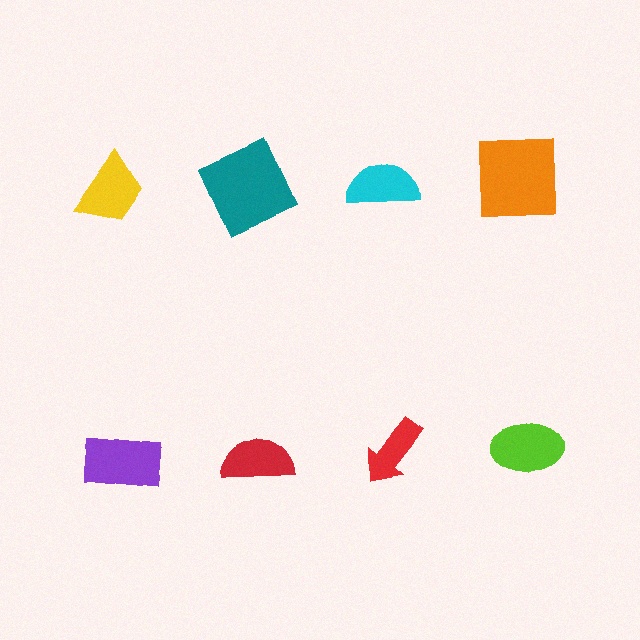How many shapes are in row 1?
4 shapes.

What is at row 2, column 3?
A red arrow.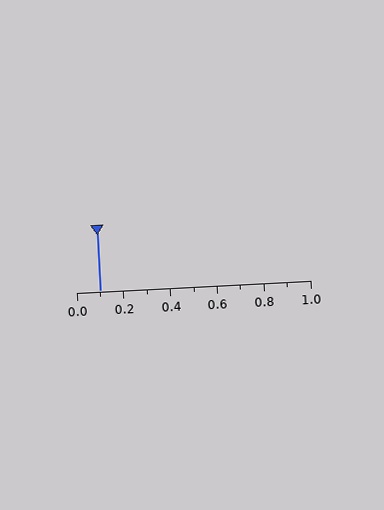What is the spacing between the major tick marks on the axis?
The major ticks are spaced 0.2 apart.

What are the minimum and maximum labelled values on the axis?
The axis runs from 0.0 to 1.0.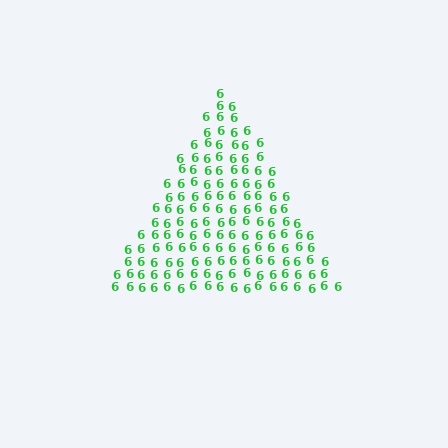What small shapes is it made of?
It is made of small digit 6's.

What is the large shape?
The large shape is a triangle.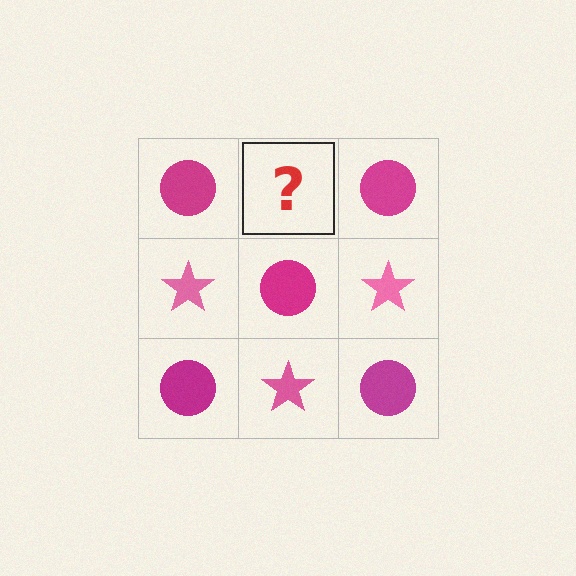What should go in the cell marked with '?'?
The missing cell should contain a pink star.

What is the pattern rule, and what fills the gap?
The rule is that it alternates magenta circle and pink star in a checkerboard pattern. The gap should be filled with a pink star.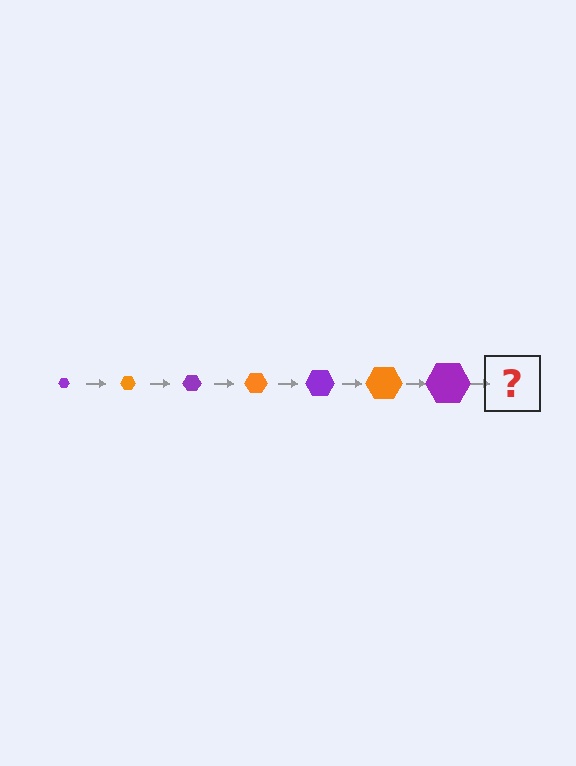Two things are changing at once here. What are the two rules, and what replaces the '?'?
The two rules are that the hexagon grows larger each step and the color cycles through purple and orange. The '?' should be an orange hexagon, larger than the previous one.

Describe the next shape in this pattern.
It should be an orange hexagon, larger than the previous one.